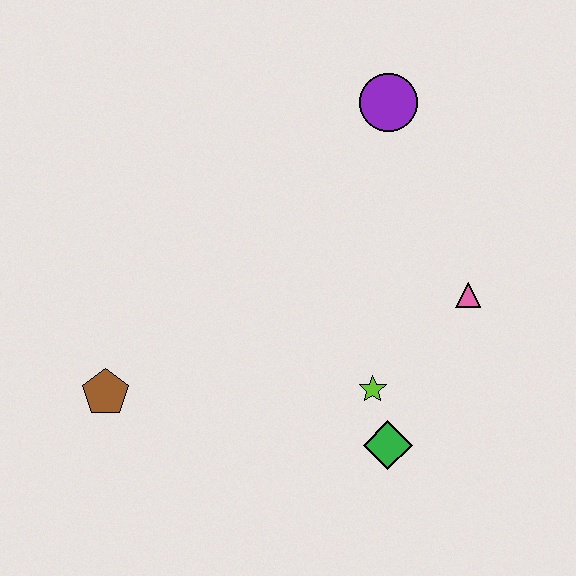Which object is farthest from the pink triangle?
The brown pentagon is farthest from the pink triangle.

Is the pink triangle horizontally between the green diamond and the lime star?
No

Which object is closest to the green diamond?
The lime star is closest to the green diamond.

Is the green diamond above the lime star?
No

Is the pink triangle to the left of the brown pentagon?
No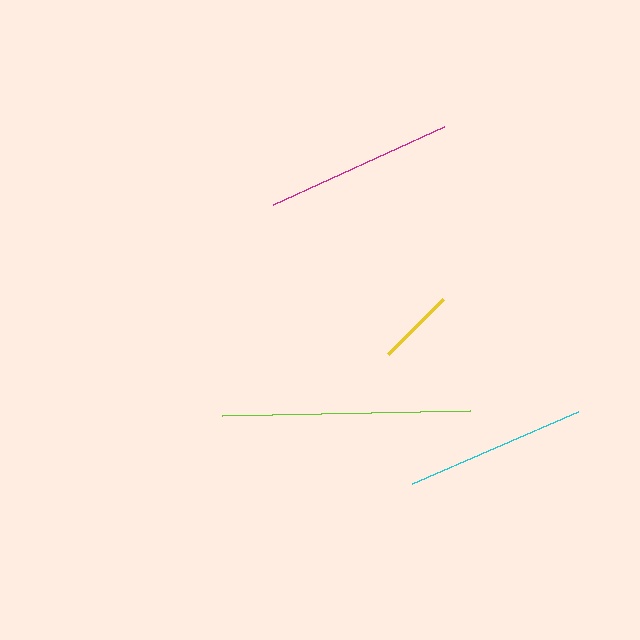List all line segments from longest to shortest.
From longest to shortest: lime, magenta, cyan, yellow.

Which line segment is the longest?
The lime line is the longest at approximately 249 pixels.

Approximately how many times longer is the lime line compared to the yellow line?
The lime line is approximately 3.2 times the length of the yellow line.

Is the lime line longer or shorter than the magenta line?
The lime line is longer than the magenta line.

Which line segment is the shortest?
The yellow line is the shortest at approximately 78 pixels.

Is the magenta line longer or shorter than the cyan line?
The magenta line is longer than the cyan line.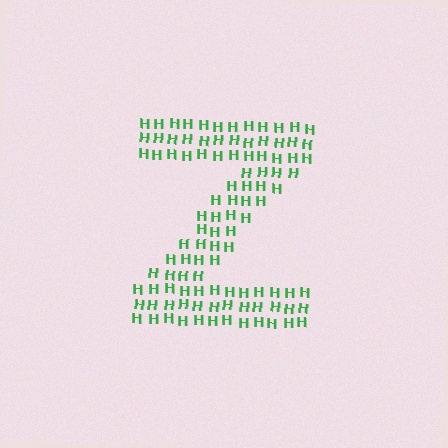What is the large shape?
The large shape is the letter Z.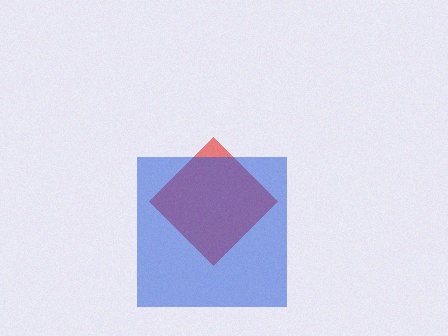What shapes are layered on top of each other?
The layered shapes are: a red diamond, a blue square.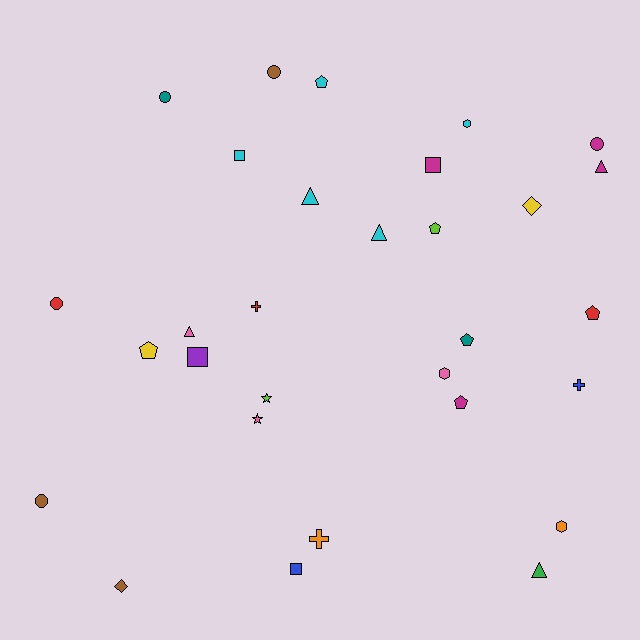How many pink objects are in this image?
There are 3 pink objects.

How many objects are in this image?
There are 30 objects.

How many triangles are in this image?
There are 5 triangles.